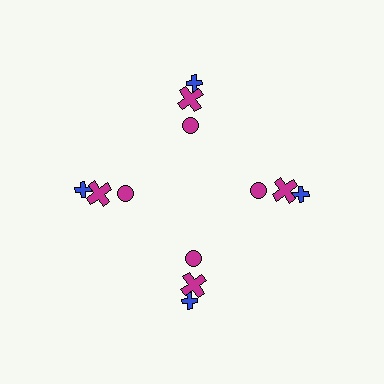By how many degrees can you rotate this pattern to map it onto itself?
The pattern maps onto itself every 90 degrees of rotation.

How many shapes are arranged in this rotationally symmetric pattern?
There are 12 shapes, arranged in 4 groups of 3.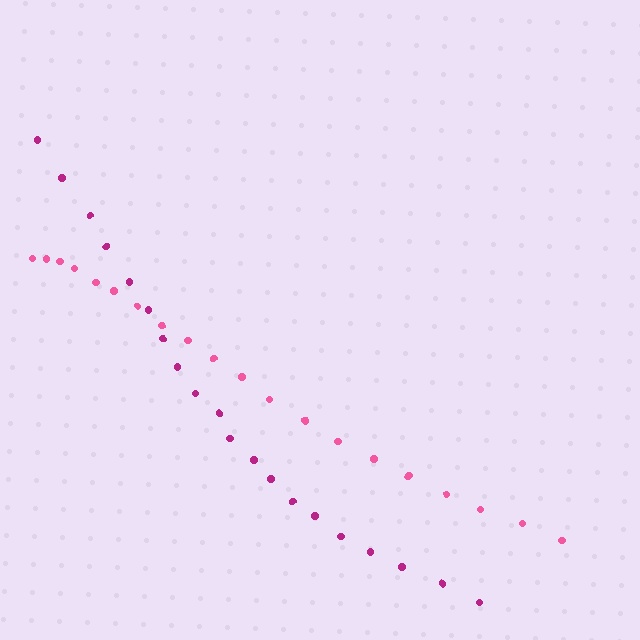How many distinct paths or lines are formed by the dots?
There are 2 distinct paths.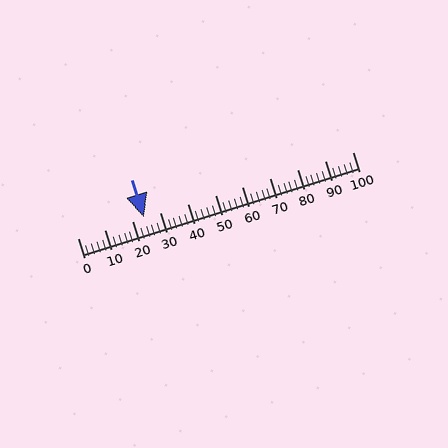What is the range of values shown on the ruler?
The ruler shows values from 0 to 100.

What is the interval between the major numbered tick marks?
The major tick marks are spaced 10 units apart.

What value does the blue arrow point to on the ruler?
The blue arrow points to approximately 24.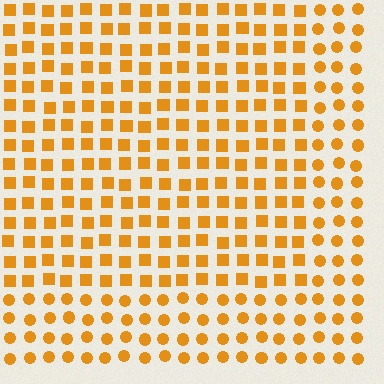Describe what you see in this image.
The image is filled with small orange elements arranged in a uniform grid. A rectangle-shaped region contains squares, while the surrounding area contains circles. The boundary is defined purely by the change in element shape.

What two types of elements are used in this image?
The image uses squares inside the rectangle region and circles outside it.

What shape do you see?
I see a rectangle.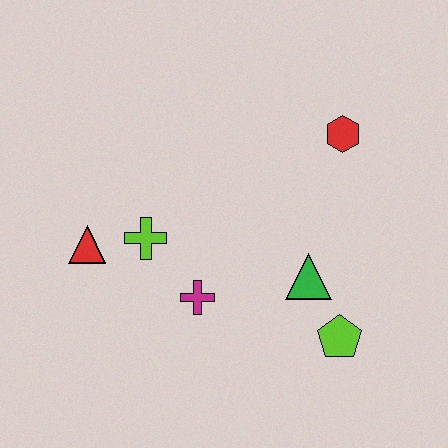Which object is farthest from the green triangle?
The red triangle is farthest from the green triangle.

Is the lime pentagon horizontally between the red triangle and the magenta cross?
No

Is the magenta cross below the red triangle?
Yes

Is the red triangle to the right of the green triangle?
No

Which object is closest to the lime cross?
The red triangle is closest to the lime cross.